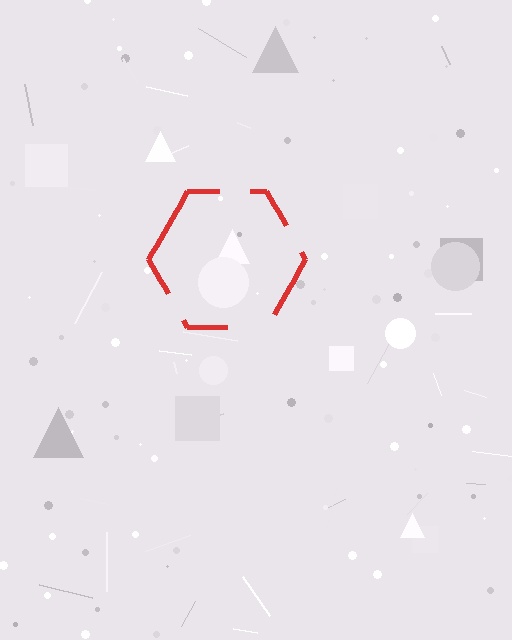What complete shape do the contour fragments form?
The contour fragments form a hexagon.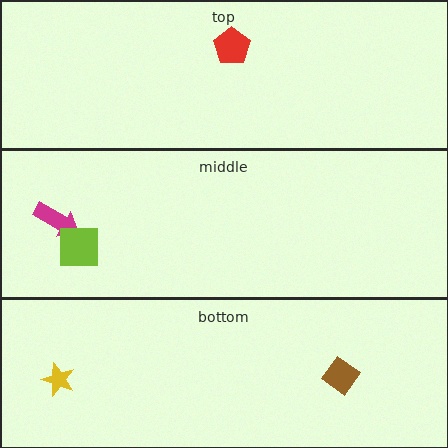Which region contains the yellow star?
The bottom region.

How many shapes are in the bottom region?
2.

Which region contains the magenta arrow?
The middle region.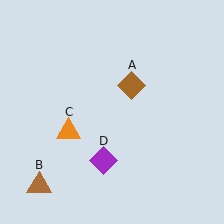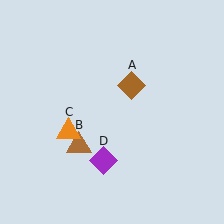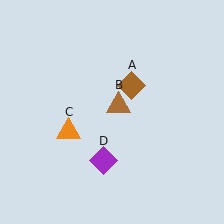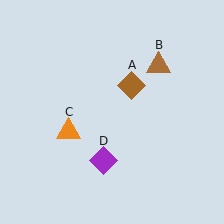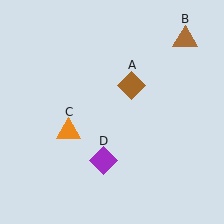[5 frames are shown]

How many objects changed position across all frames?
1 object changed position: brown triangle (object B).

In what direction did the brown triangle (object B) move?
The brown triangle (object B) moved up and to the right.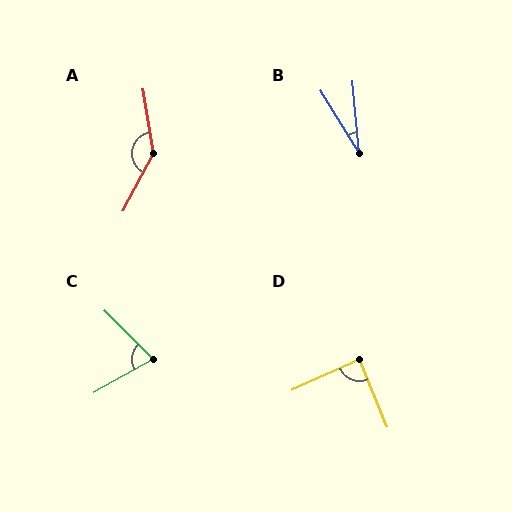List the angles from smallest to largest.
B (26°), C (75°), D (88°), A (142°).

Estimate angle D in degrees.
Approximately 88 degrees.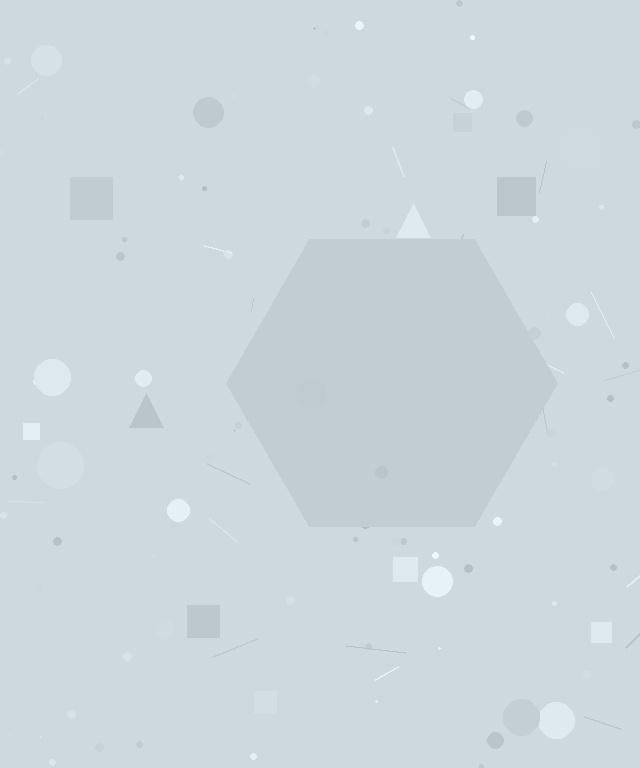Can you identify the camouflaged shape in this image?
The camouflaged shape is a hexagon.